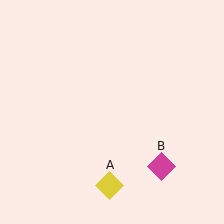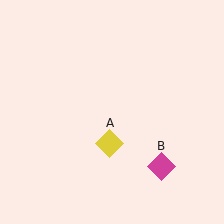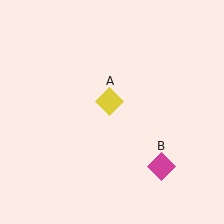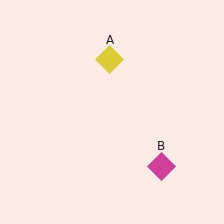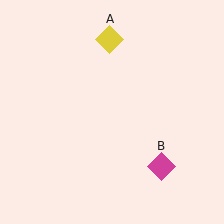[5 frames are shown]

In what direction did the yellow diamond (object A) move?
The yellow diamond (object A) moved up.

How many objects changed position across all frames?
1 object changed position: yellow diamond (object A).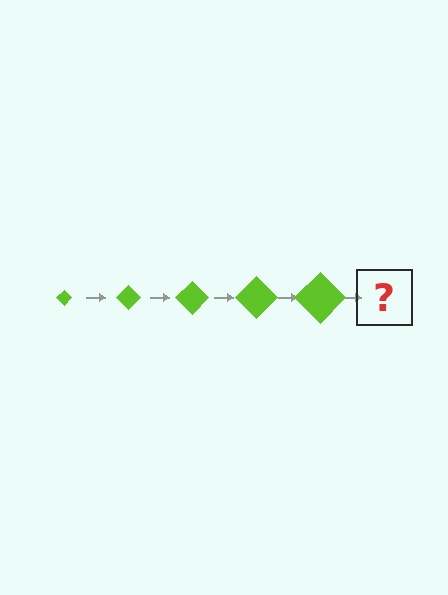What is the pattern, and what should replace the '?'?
The pattern is that the diamond gets progressively larger each step. The '?' should be a lime diamond, larger than the previous one.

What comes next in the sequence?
The next element should be a lime diamond, larger than the previous one.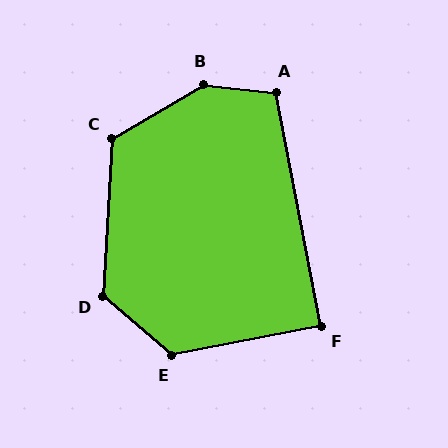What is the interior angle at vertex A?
Approximately 108 degrees (obtuse).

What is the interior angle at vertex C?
Approximately 124 degrees (obtuse).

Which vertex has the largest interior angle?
B, at approximately 143 degrees.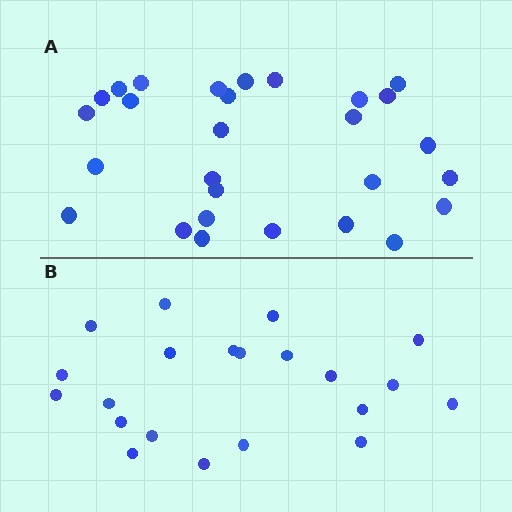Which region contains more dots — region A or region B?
Region A (the top region) has more dots.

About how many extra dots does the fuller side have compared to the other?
Region A has roughly 8 or so more dots than region B.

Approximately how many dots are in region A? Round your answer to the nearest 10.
About 30 dots. (The exact count is 28, which rounds to 30.)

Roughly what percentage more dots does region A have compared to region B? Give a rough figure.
About 35% more.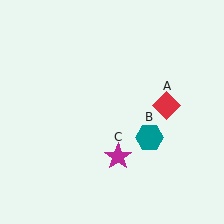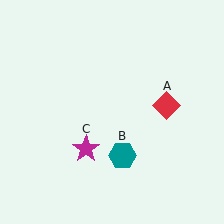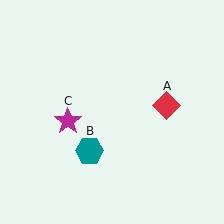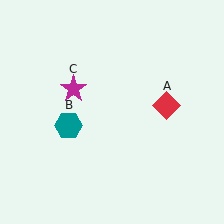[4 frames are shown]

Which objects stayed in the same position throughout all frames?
Red diamond (object A) remained stationary.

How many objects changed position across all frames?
2 objects changed position: teal hexagon (object B), magenta star (object C).